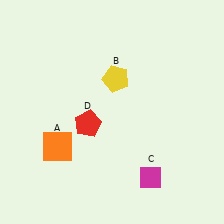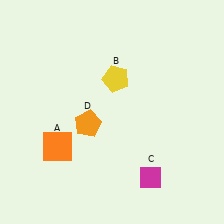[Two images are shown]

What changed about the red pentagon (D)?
In Image 1, D is red. In Image 2, it changed to orange.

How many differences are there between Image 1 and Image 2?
There is 1 difference between the two images.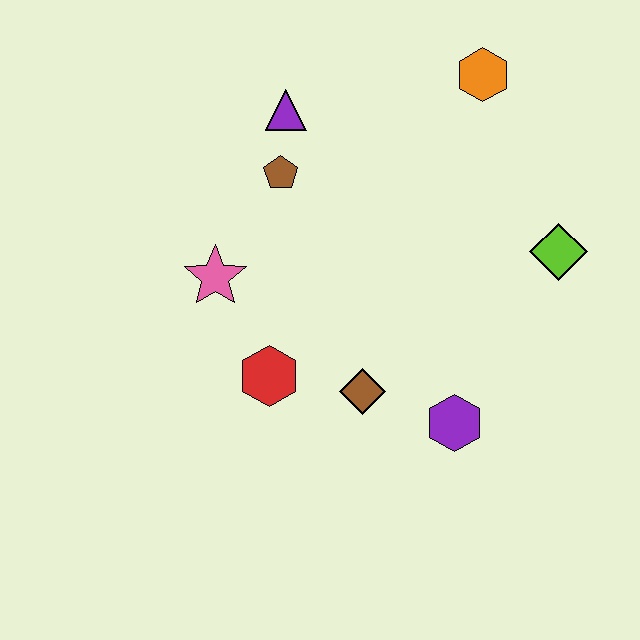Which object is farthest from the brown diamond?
The orange hexagon is farthest from the brown diamond.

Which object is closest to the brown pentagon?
The purple triangle is closest to the brown pentagon.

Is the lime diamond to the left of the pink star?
No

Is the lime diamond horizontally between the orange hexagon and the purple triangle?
No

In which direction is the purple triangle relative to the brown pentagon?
The purple triangle is above the brown pentagon.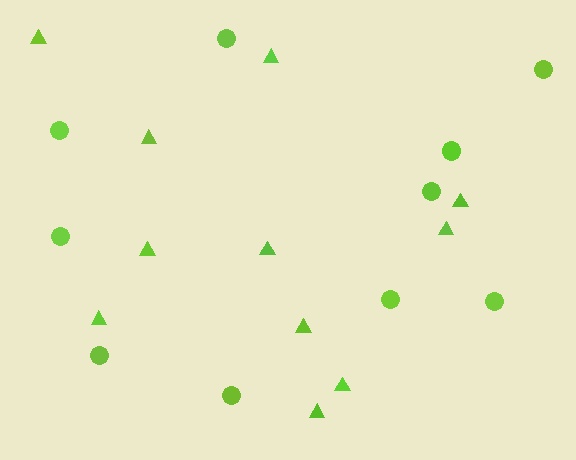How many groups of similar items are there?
There are 2 groups: one group of circles (10) and one group of triangles (11).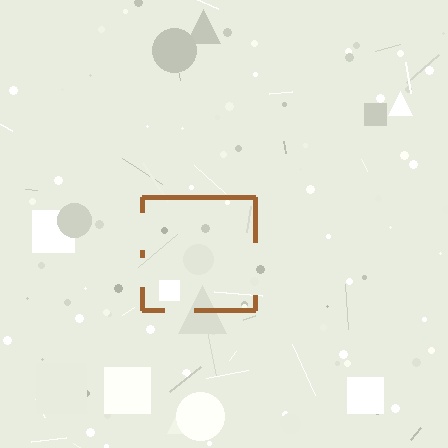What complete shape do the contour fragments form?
The contour fragments form a square.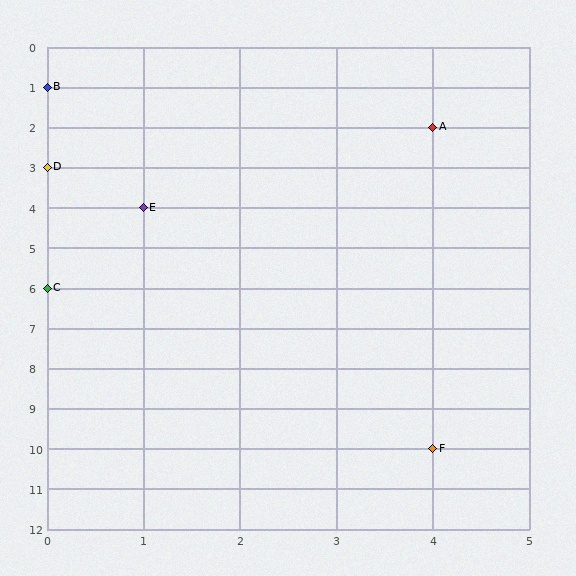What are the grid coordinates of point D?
Point D is at grid coordinates (0, 3).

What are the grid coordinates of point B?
Point B is at grid coordinates (0, 1).